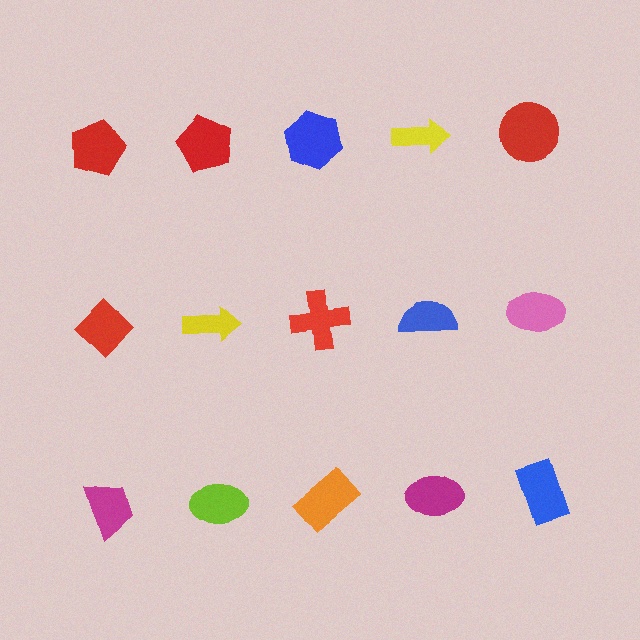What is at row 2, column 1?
A red diamond.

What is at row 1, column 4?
A yellow arrow.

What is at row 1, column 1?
A red pentagon.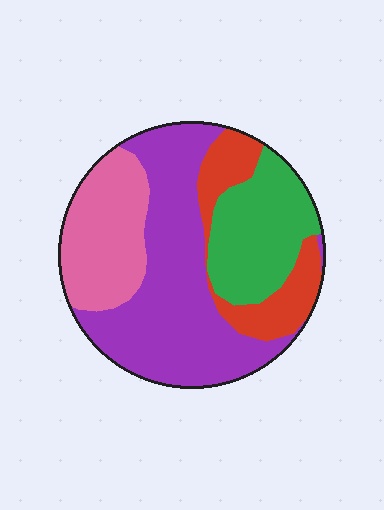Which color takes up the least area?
Red, at roughly 15%.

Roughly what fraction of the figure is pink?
Pink takes up about one fifth (1/5) of the figure.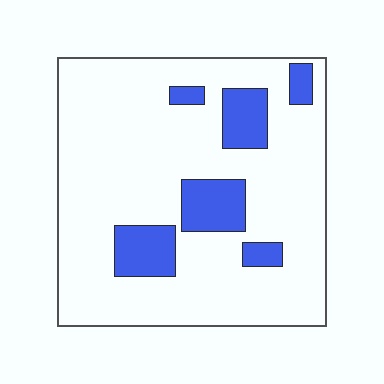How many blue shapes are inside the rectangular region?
6.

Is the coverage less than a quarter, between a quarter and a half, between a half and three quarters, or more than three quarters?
Less than a quarter.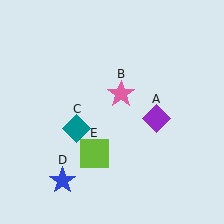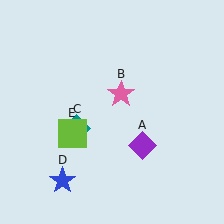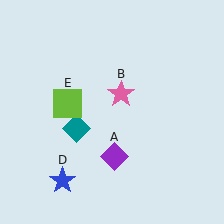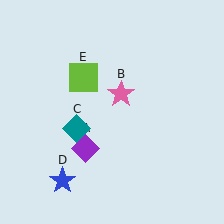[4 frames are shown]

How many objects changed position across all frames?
2 objects changed position: purple diamond (object A), lime square (object E).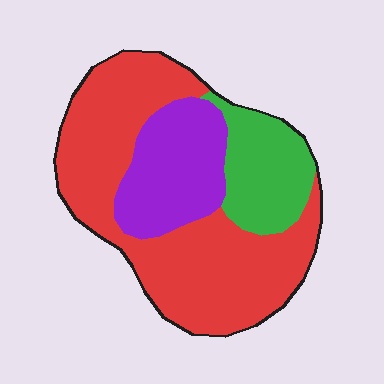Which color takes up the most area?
Red, at roughly 60%.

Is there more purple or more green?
Purple.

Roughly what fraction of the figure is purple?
Purple takes up between a sixth and a third of the figure.